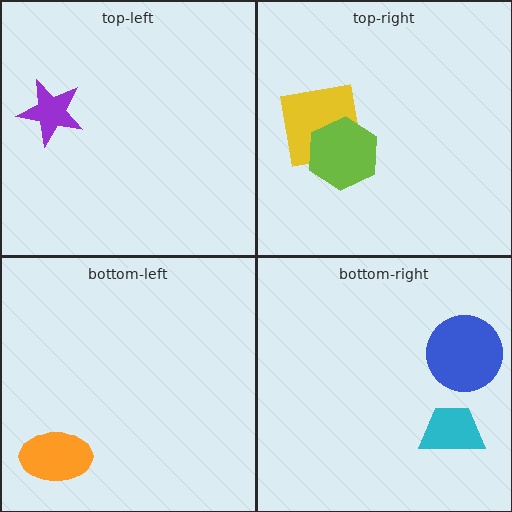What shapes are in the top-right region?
The yellow square, the lime hexagon.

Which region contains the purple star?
The top-left region.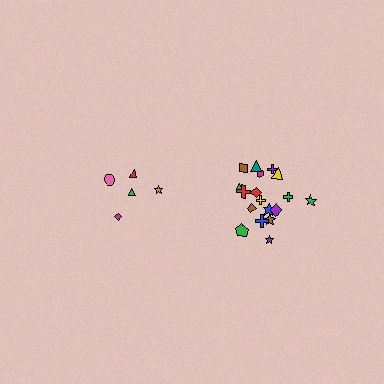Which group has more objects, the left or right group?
The right group.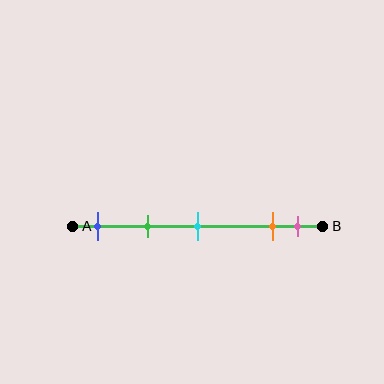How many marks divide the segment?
There are 5 marks dividing the segment.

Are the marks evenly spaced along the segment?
No, the marks are not evenly spaced.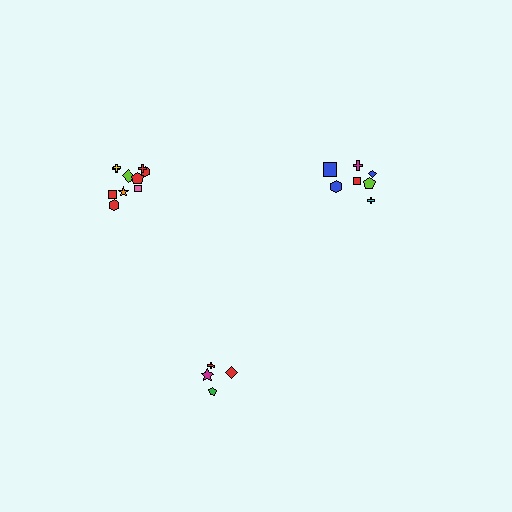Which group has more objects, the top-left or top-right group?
The top-left group.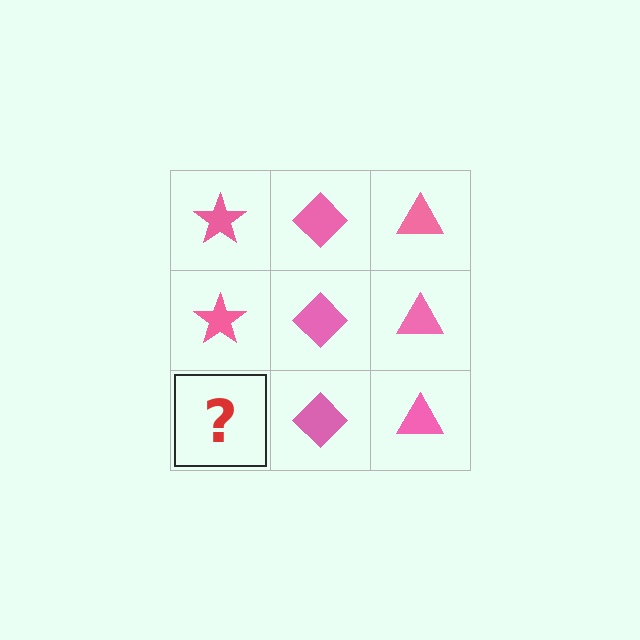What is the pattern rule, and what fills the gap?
The rule is that each column has a consistent shape. The gap should be filled with a pink star.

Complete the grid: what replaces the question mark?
The question mark should be replaced with a pink star.